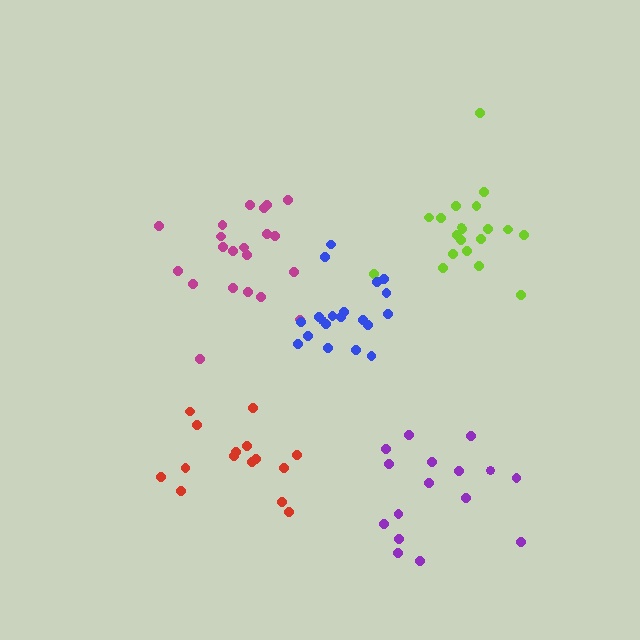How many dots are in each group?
Group 1: 15 dots, Group 2: 20 dots, Group 3: 21 dots, Group 4: 16 dots, Group 5: 20 dots (92 total).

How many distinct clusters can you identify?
There are 5 distinct clusters.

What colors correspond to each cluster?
The clusters are colored: red, lime, magenta, purple, blue.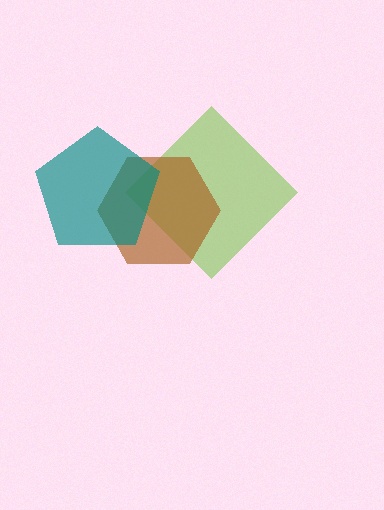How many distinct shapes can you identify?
There are 3 distinct shapes: a lime diamond, a brown hexagon, a teal pentagon.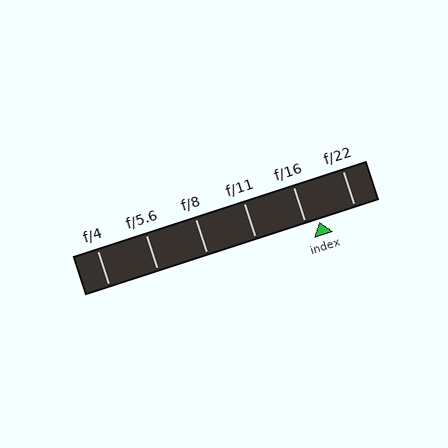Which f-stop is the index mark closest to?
The index mark is closest to f/16.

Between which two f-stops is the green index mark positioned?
The index mark is between f/16 and f/22.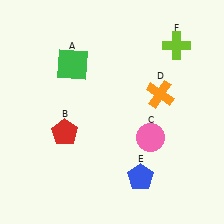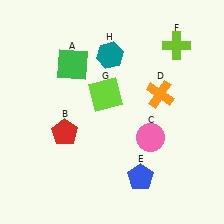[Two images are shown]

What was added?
A lime square (G), a teal hexagon (H) were added in Image 2.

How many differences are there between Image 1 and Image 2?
There are 2 differences between the two images.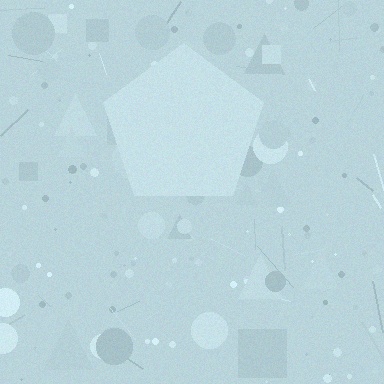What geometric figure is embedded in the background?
A pentagon is embedded in the background.